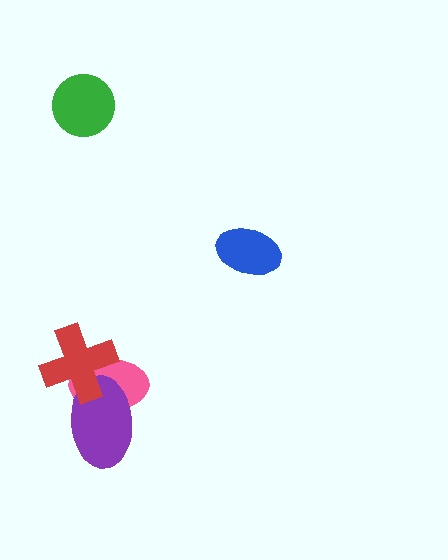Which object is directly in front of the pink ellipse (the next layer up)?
The purple ellipse is directly in front of the pink ellipse.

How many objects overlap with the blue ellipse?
0 objects overlap with the blue ellipse.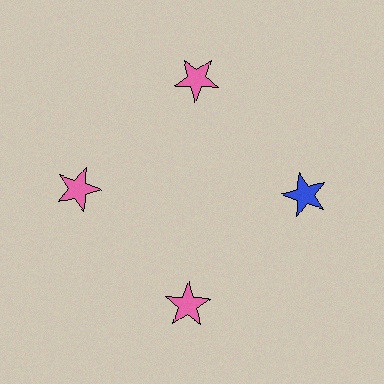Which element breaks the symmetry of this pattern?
The blue star at roughly the 3 o'clock position breaks the symmetry. All other shapes are pink stars.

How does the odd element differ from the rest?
It has a different color: blue instead of pink.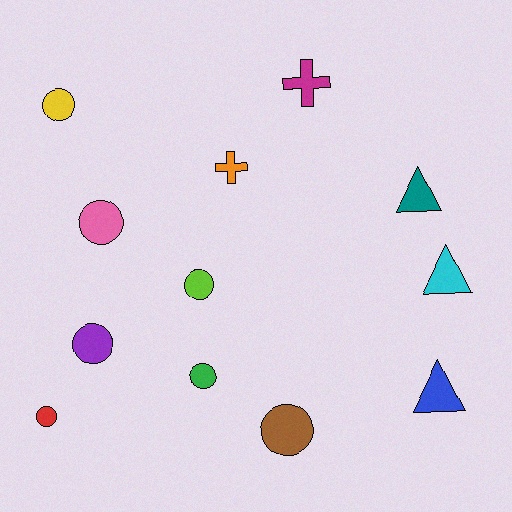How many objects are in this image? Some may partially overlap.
There are 12 objects.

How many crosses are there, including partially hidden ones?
There are 2 crosses.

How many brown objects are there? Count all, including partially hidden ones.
There is 1 brown object.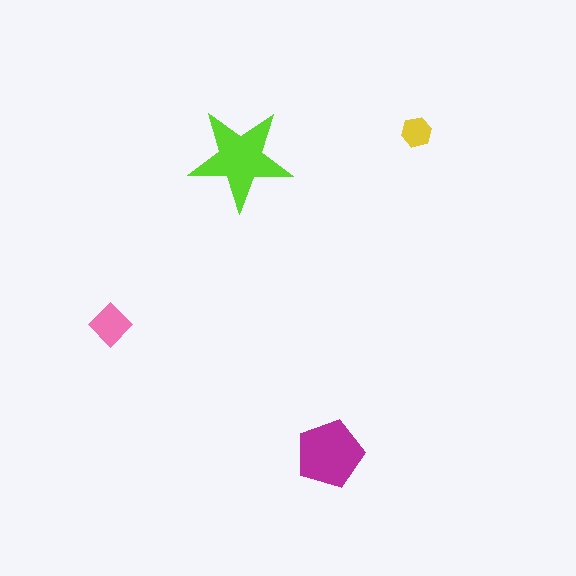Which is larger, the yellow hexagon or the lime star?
The lime star.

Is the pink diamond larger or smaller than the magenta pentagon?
Smaller.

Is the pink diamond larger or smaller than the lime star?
Smaller.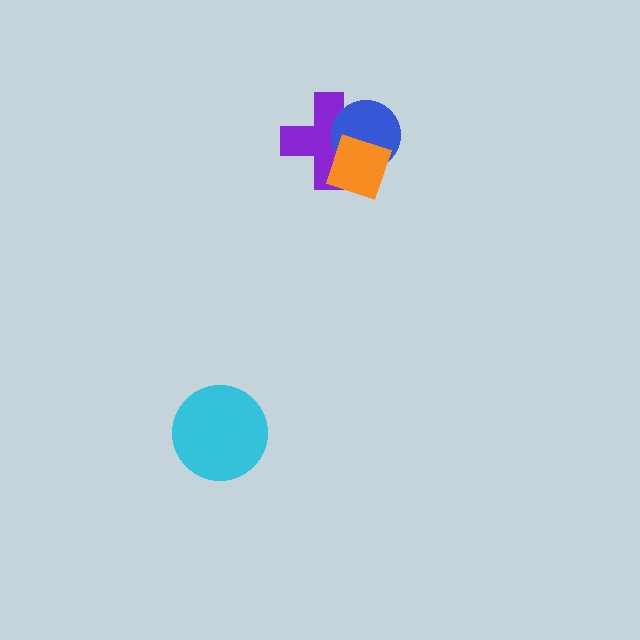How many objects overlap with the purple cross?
2 objects overlap with the purple cross.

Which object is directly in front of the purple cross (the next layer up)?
The blue circle is directly in front of the purple cross.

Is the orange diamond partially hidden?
No, no other shape covers it.